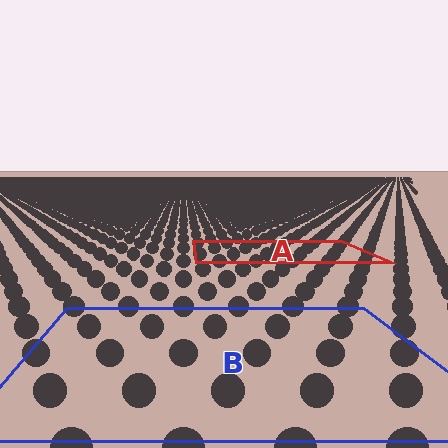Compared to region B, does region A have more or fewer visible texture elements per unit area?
Region A has more texture elements per unit area — they are packed more densely because it is farther away.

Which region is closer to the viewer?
Region B is closer. The texture elements there are larger and more spread out.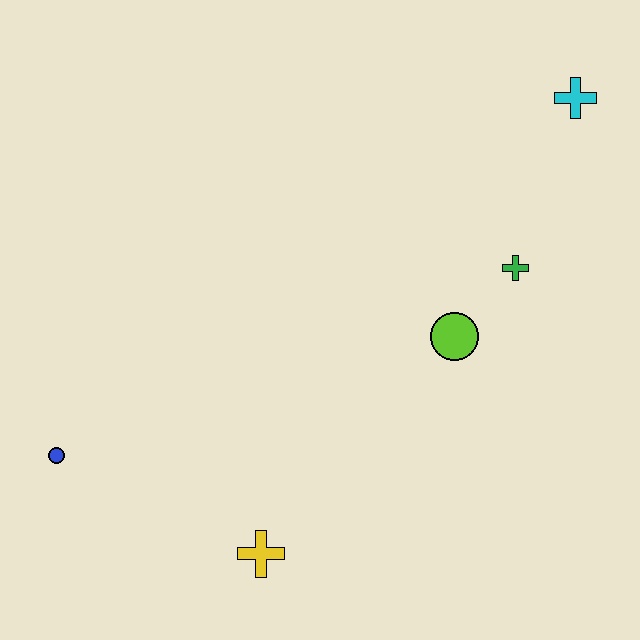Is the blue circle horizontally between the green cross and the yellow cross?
No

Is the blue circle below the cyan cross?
Yes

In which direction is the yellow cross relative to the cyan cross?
The yellow cross is below the cyan cross.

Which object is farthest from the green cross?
The blue circle is farthest from the green cross.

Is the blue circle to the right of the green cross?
No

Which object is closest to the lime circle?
The green cross is closest to the lime circle.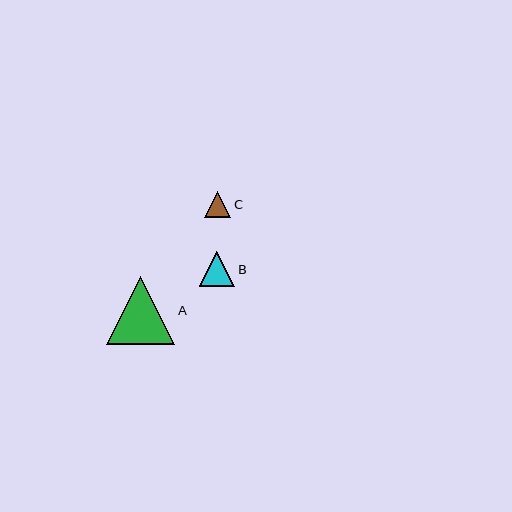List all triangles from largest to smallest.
From largest to smallest: A, B, C.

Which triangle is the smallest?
Triangle C is the smallest with a size of approximately 26 pixels.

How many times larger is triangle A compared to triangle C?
Triangle A is approximately 2.6 times the size of triangle C.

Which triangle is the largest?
Triangle A is the largest with a size of approximately 68 pixels.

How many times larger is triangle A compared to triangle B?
Triangle A is approximately 1.9 times the size of triangle B.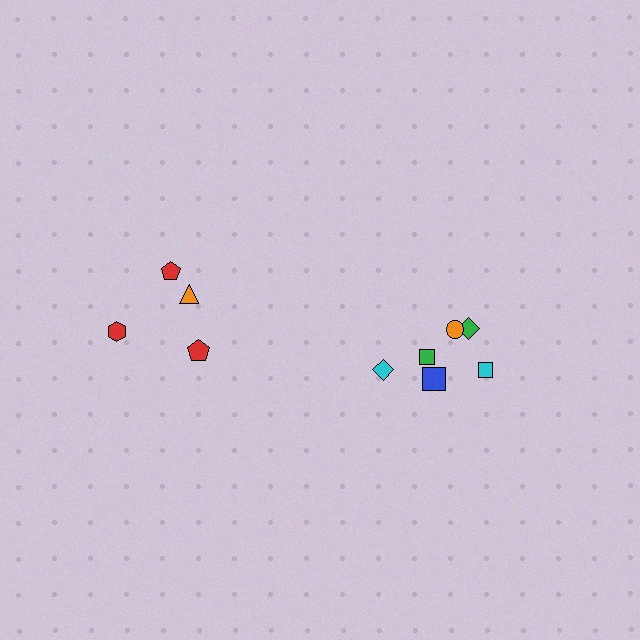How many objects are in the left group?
There are 4 objects.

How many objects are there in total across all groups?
There are 10 objects.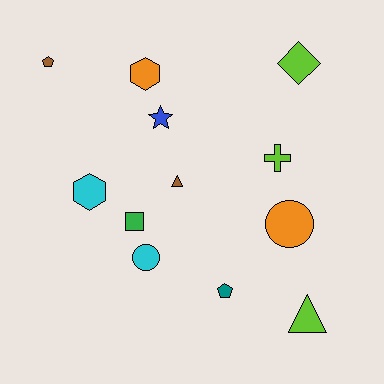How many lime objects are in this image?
There are 3 lime objects.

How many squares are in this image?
There is 1 square.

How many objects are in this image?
There are 12 objects.